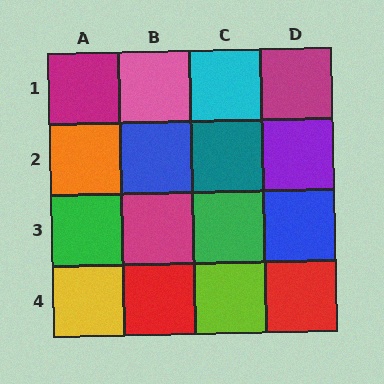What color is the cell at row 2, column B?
Blue.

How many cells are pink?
1 cell is pink.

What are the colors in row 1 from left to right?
Magenta, pink, cyan, magenta.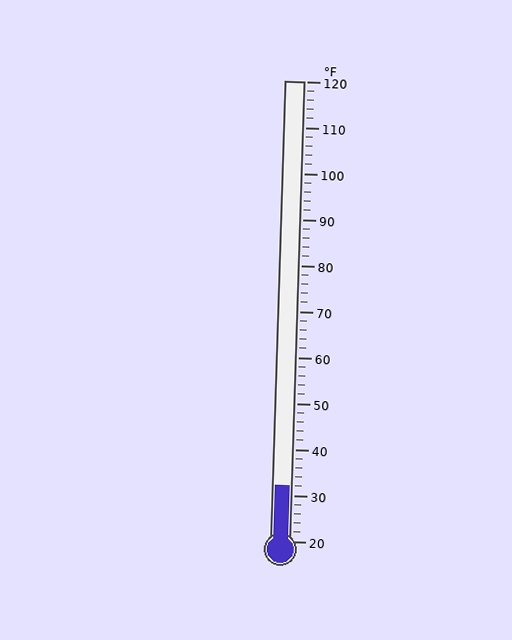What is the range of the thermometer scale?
The thermometer scale ranges from 20°F to 120°F.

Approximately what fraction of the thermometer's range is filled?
The thermometer is filled to approximately 10% of its range.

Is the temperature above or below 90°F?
The temperature is below 90°F.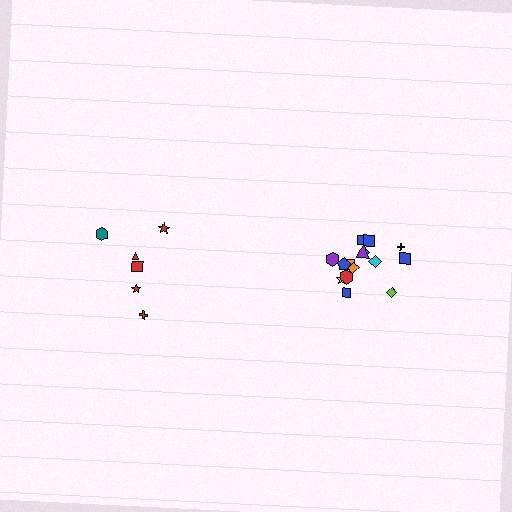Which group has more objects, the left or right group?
The right group.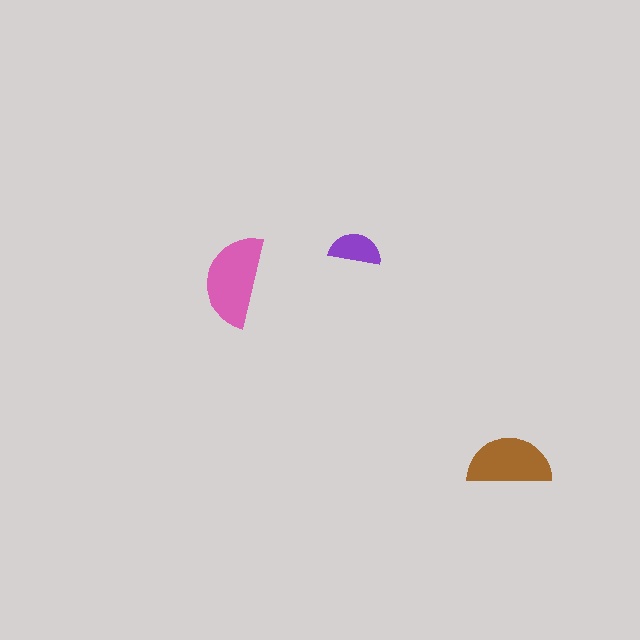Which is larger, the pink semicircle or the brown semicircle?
The pink one.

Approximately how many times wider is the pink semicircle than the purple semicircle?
About 1.5 times wider.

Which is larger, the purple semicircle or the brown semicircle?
The brown one.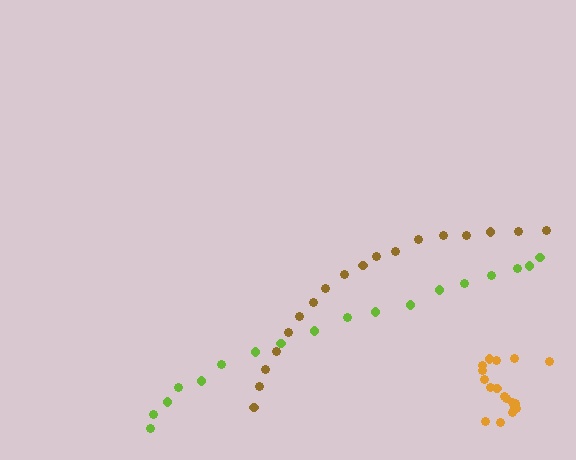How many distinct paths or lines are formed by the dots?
There are 3 distinct paths.